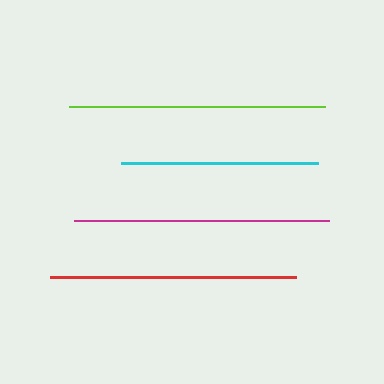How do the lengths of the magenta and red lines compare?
The magenta and red lines are approximately the same length.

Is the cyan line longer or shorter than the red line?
The red line is longer than the cyan line.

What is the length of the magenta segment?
The magenta segment is approximately 255 pixels long.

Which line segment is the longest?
The lime line is the longest at approximately 256 pixels.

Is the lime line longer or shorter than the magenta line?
The lime line is longer than the magenta line.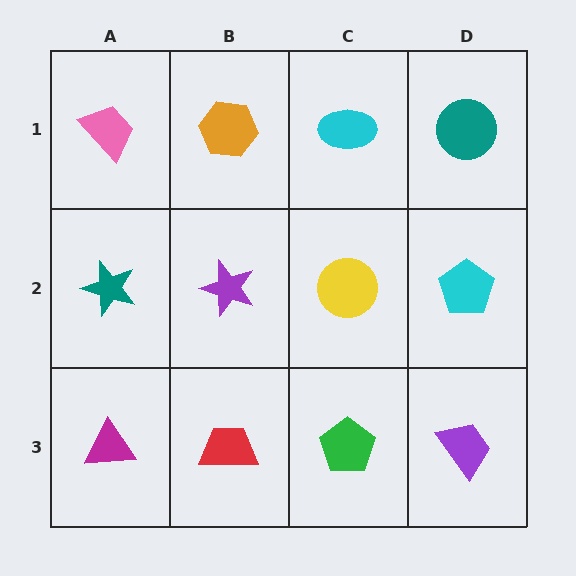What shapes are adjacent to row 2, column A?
A pink trapezoid (row 1, column A), a magenta triangle (row 3, column A), a purple star (row 2, column B).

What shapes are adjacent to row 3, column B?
A purple star (row 2, column B), a magenta triangle (row 3, column A), a green pentagon (row 3, column C).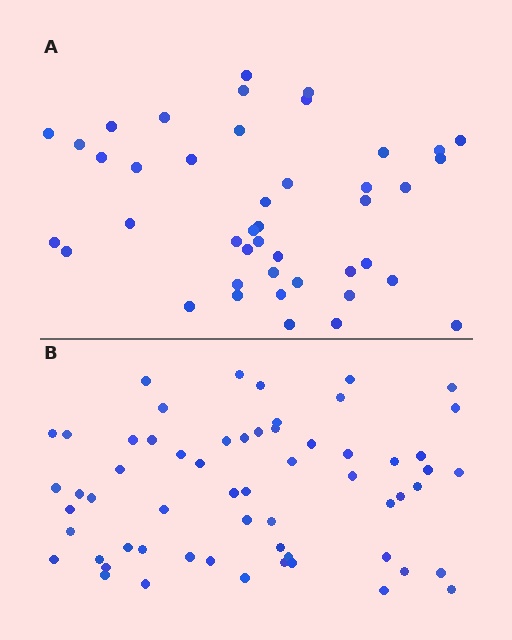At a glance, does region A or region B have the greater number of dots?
Region B (the bottom region) has more dots.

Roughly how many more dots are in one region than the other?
Region B has approximately 15 more dots than region A.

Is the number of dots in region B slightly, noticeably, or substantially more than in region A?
Region B has noticeably more, but not dramatically so. The ratio is roughly 1.4 to 1.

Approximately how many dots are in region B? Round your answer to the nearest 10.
About 60 dots.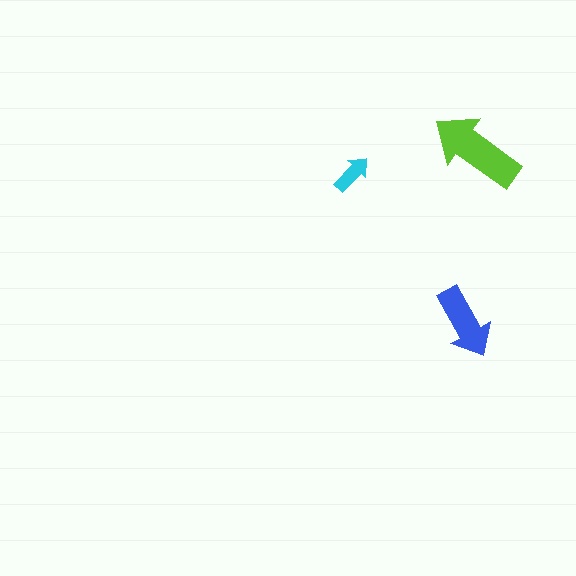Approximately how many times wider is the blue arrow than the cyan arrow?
About 2 times wider.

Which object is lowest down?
The blue arrow is bottommost.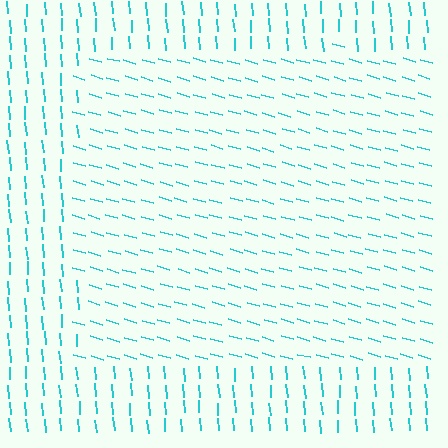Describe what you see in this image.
The image is filled with small cyan line segments. A rectangle region in the image has lines oriented differently from the surrounding lines, creating a visible texture boundary.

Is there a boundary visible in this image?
Yes, there is a texture boundary formed by a change in line orientation.